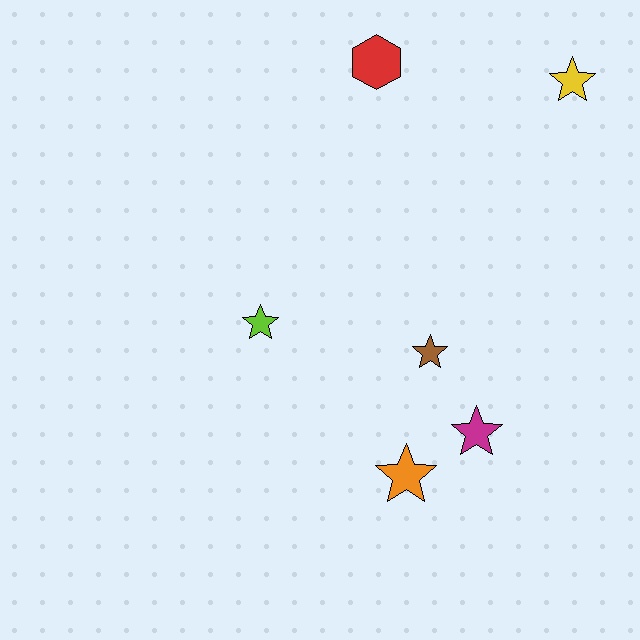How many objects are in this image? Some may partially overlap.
There are 6 objects.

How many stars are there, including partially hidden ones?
There are 5 stars.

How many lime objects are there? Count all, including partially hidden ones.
There is 1 lime object.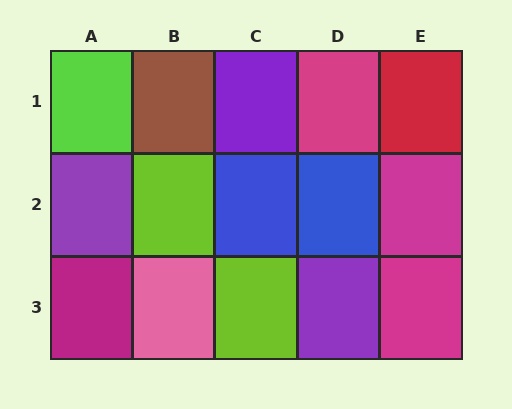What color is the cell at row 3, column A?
Magenta.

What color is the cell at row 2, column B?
Lime.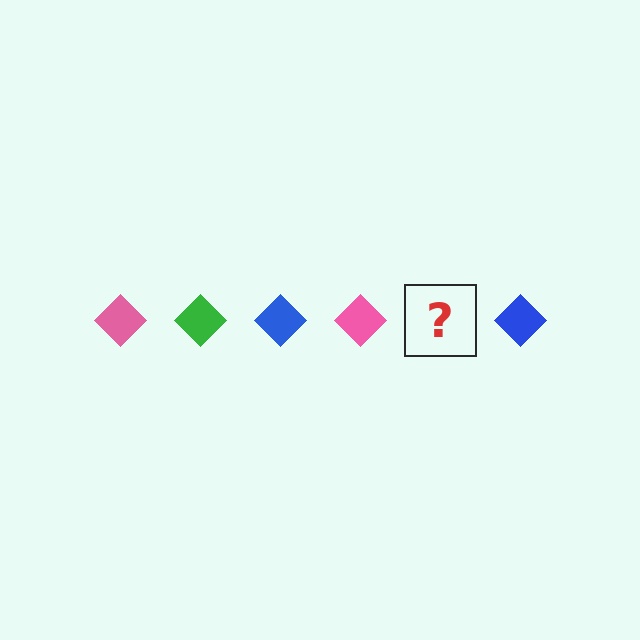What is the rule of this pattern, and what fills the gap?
The rule is that the pattern cycles through pink, green, blue diamonds. The gap should be filled with a green diamond.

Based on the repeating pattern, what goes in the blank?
The blank should be a green diamond.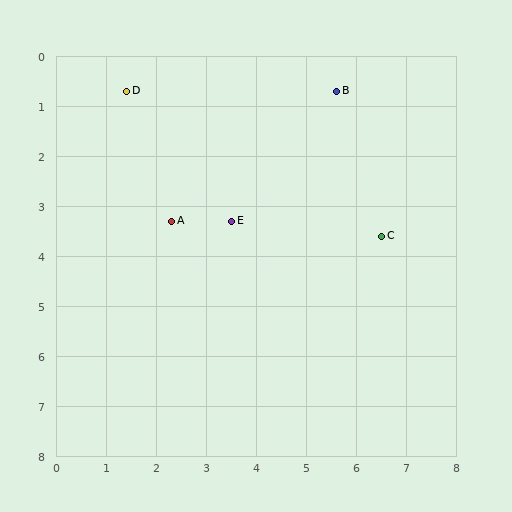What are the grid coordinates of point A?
Point A is at approximately (2.3, 3.3).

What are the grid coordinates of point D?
Point D is at approximately (1.4, 0.7).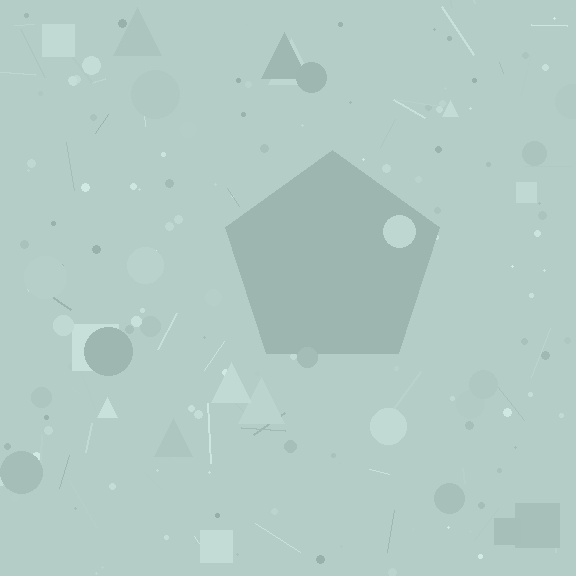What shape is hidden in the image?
A pentagon is hidden in the image.